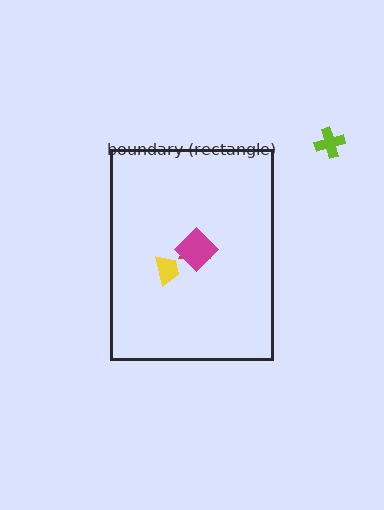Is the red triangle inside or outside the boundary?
Inside.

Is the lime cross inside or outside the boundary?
Outside.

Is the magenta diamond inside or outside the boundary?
Inside.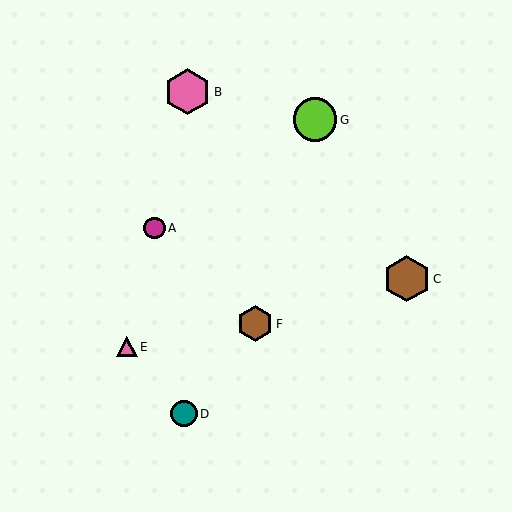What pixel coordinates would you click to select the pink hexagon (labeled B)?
Click at (188, 92) to select the pink hexagon B.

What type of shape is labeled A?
Shape A is a magenta circle.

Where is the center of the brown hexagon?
The center of the brown hexagon is at (407, 279).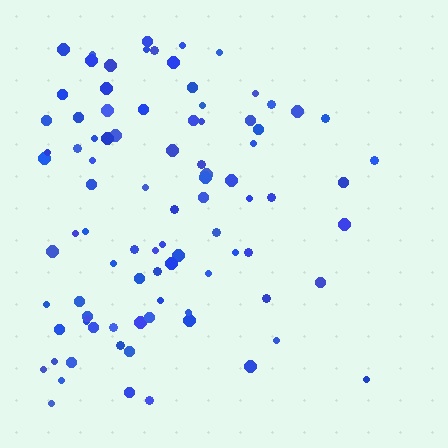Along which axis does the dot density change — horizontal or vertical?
Horizontal.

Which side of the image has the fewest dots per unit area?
The right.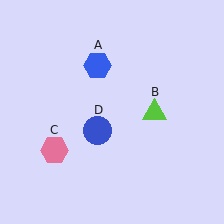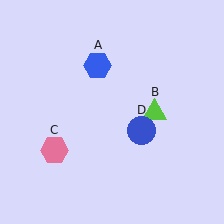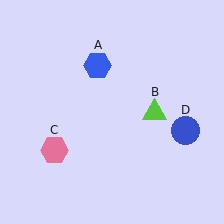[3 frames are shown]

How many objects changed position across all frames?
1 object changed position: blue circle (object D).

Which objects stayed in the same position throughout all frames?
Blue hexagon (object A) and lime triangle (object B) and pink hexagon (object C) remained stationary.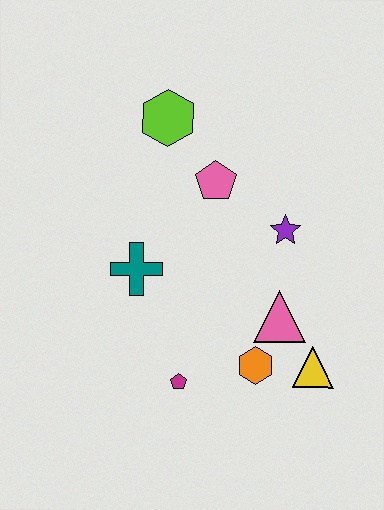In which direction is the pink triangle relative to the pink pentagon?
The pink triangle is below the pink pentagon.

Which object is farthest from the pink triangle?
The lime hexagon is farthest from the pink triangle.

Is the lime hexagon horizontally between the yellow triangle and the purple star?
No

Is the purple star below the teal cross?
No